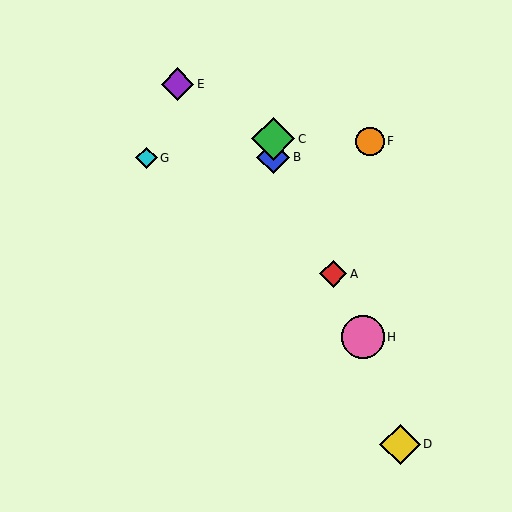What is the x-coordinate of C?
Object C is at x≈273.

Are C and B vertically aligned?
Yes, both are at x≈273.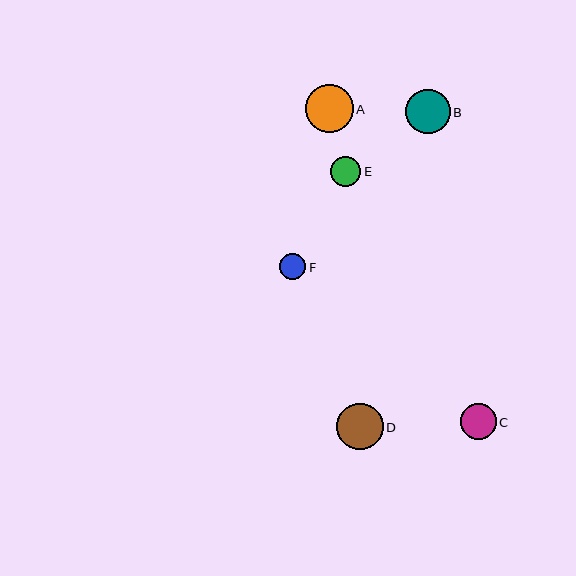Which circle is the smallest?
Circle F is the smallest with a size of approximately 27 pixels.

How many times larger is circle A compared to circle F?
Circle A is approximately 1.8 times the size of circle F.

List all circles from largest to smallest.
From largest to smallest: A, D, B, C, E, F.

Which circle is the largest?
Circle A is the largest with a size of approximately 48 pixels.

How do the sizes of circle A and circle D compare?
Circle A and circle D are approximately the same size.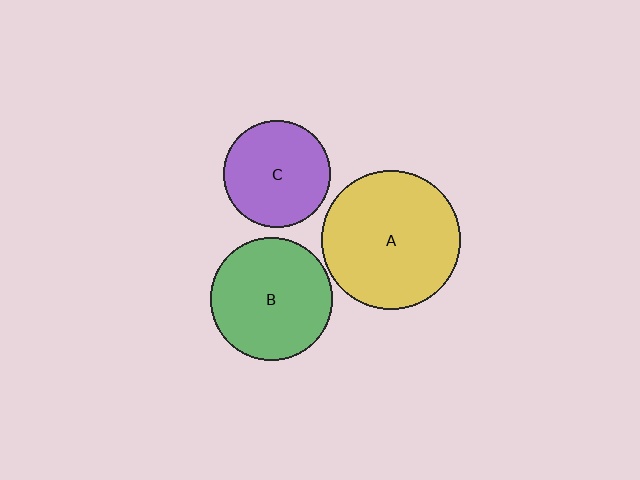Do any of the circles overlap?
No, none of the circles overlap.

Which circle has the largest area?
Circle A (yellow).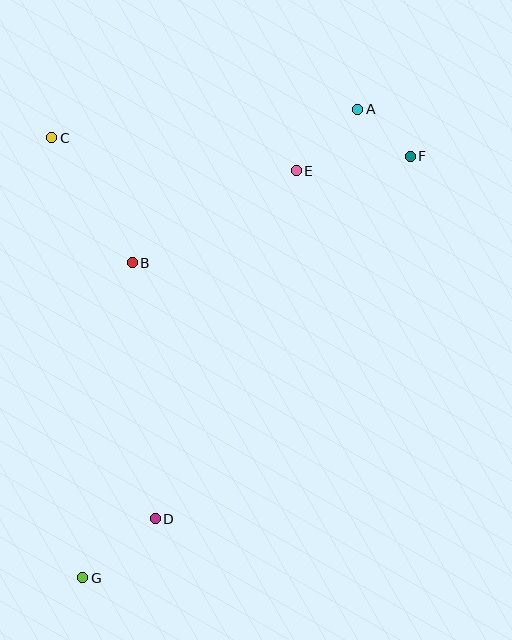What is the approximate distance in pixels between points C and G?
The distance between C and G is approximately 441 pixels.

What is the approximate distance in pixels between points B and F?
The distance between B and F is approximately 298 pixels.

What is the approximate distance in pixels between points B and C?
The distance between B and C is approximately 149 pixels.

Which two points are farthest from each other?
Points A and G are farthest from each other.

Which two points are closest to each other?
Points A and F are closest to each other.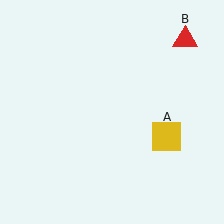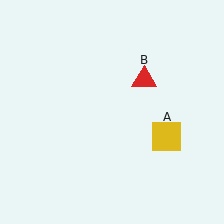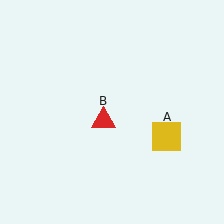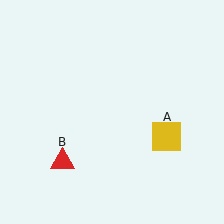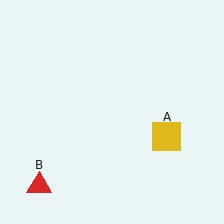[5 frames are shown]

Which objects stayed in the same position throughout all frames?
Yellow square (object A) remained stationary.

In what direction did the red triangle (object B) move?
The red triangle (object B) moved down and to the left.